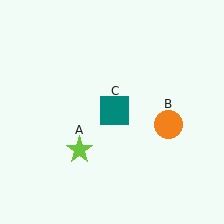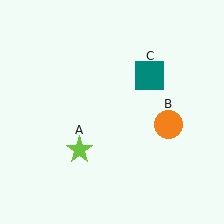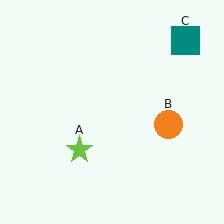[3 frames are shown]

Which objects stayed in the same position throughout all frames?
Lime star (object A) and orange circle (object B) remained stationary.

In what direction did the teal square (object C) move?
The teal square (object C) moved up and to the right.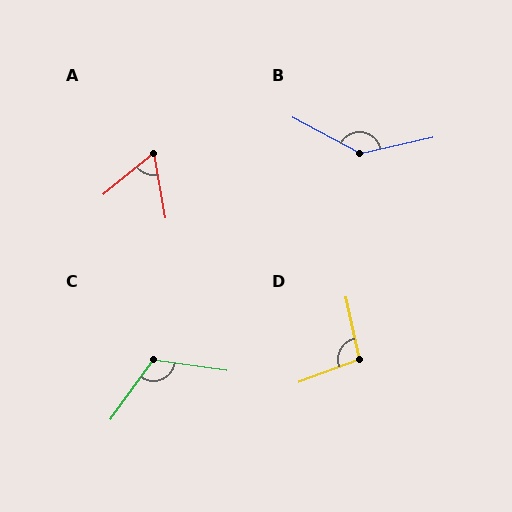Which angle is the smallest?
A, at approximately 60 degrees.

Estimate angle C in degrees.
Approximately 117 degrees.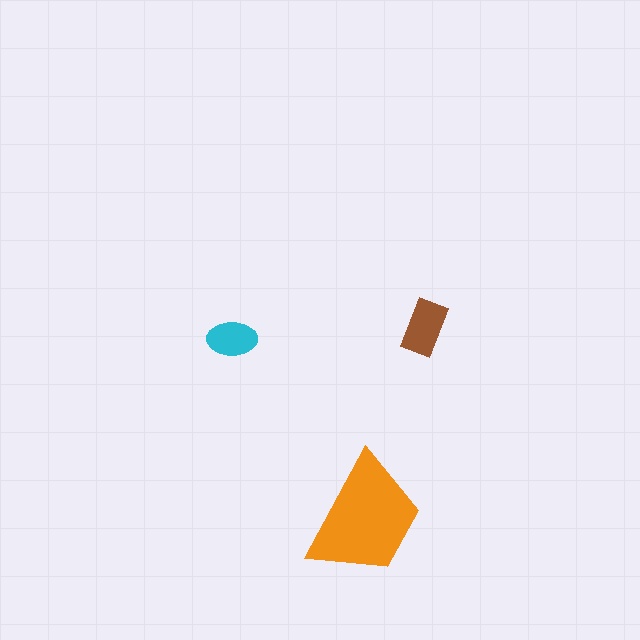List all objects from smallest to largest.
The cyan ellipse, the brown rectangle, the orange trapezoid.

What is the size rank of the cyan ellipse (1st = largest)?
3rd.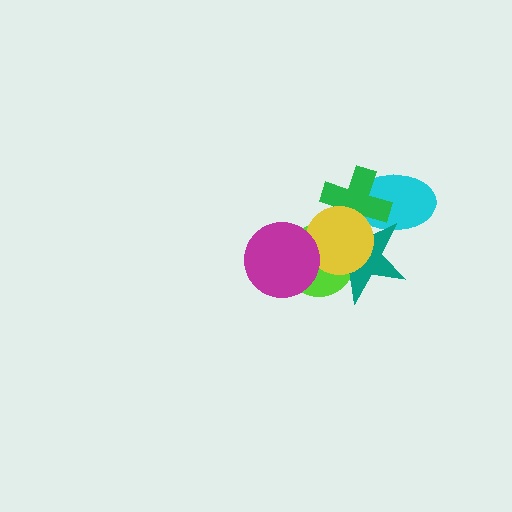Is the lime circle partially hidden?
Yes, it is partially covered by another shape.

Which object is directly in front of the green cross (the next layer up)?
The teal star is directly in front of the green cross.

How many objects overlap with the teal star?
4 objects overlap with the teal star.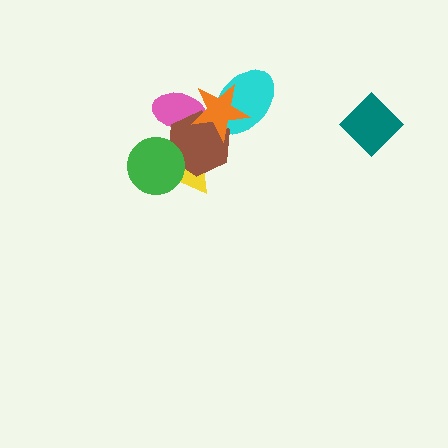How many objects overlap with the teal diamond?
0 objects overlap with the teal diamond.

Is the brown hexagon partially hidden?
Yes, it is partially covered by another shape.